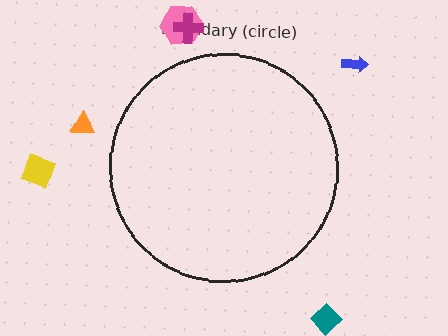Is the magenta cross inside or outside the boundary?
Outside.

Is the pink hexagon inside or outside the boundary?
Outside.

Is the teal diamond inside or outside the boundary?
Outside.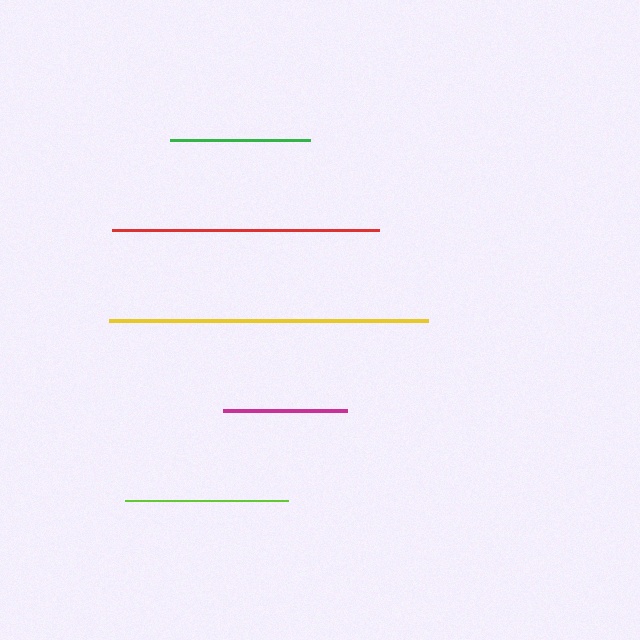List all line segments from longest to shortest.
From longest to shortest: yellow, red, lime, green, magenta.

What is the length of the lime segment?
The lime segment is approximately 163 pixels long.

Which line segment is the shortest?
The magenta line is the shortest at approximately 124 pixels.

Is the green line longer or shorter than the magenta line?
The green line is longer than the magenta line.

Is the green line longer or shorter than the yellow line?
The yellow line is longer than the green line.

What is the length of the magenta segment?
The magenta segment is approximately 124 pixels long.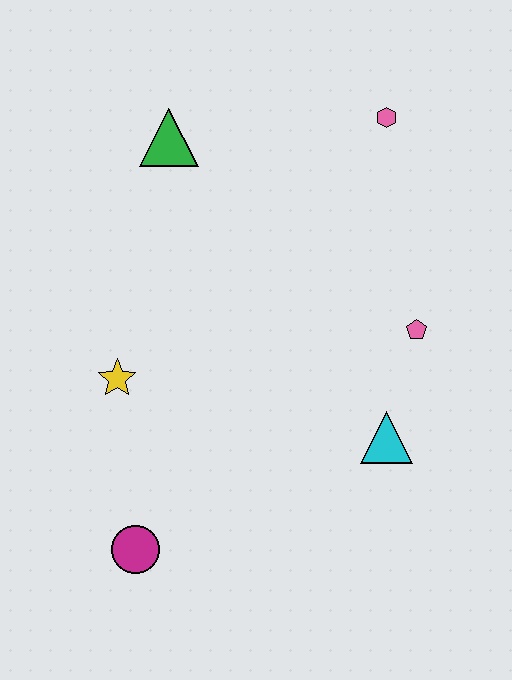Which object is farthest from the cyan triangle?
The green triangle is farthest from the cyan triangle.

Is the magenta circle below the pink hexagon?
Yes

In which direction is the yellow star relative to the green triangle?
The yellow star is below the green triangle.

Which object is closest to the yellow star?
The magenta circle is closest to the yellow star.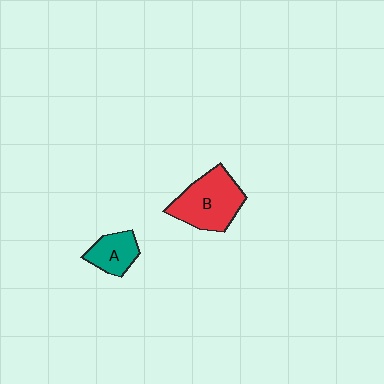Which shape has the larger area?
Shape B (red).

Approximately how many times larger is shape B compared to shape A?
Approximately 1.9 times.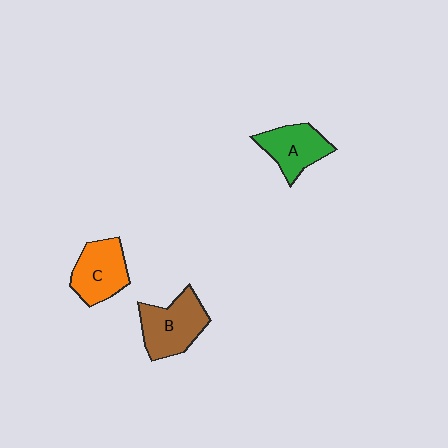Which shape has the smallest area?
Shape A (green).